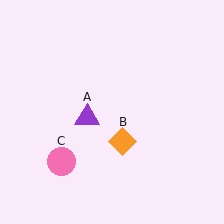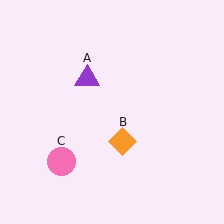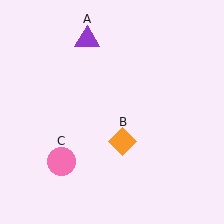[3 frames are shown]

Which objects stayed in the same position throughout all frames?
Orange diamond (object B) and pink circle (object C) remained stationary.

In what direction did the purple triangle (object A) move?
The purple triangle (object A) moved up.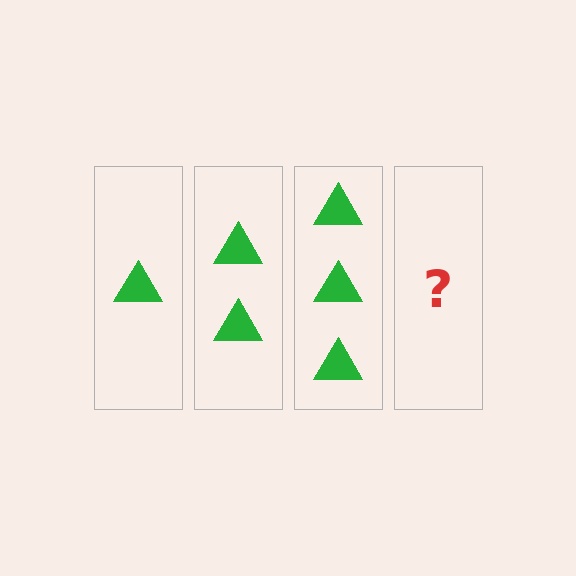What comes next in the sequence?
The next element should be 4 triangles.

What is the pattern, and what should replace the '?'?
The pattern is that each step adds one more triangle. The '?' should be 4 triangles.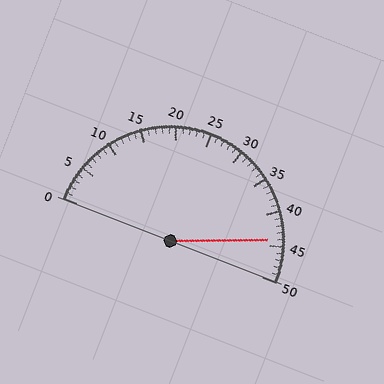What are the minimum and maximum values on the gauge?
The gauge ranges from 0 to 50.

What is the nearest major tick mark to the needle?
The nearest major tick mark is 45.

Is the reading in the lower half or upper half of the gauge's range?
The reading is in the upper half of the range (0 to 50).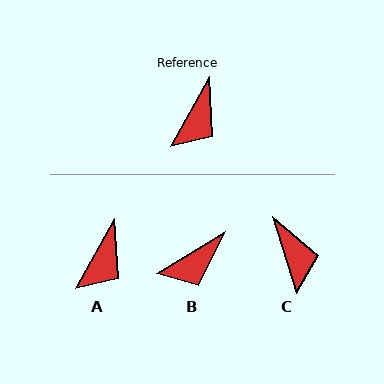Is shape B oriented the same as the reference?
No, it is off by about 30 degrees.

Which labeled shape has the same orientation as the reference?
A.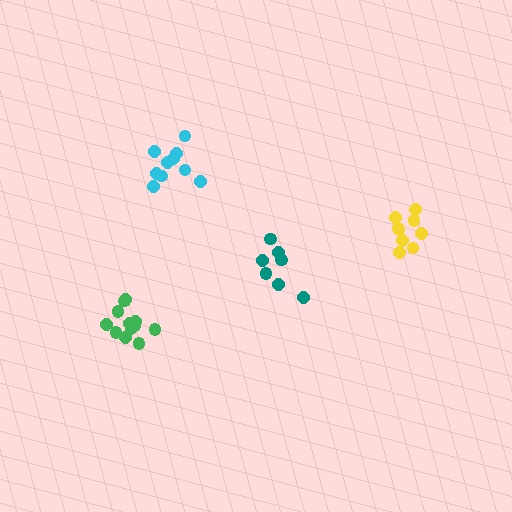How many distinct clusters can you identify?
There are 4 distinct clusters.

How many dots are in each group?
Group 1: 7 dots, Group 2: 12 dots, Group 3: 10 dots, Group 4: 9 dots (38 total).